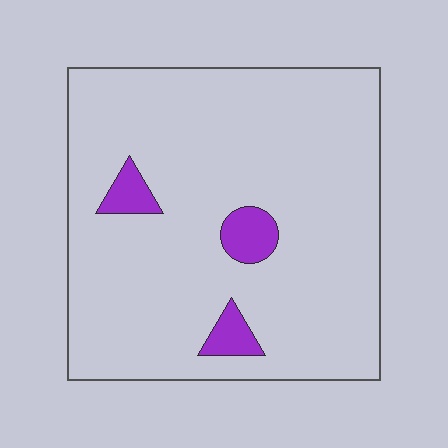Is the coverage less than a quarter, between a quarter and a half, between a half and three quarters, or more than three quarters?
Less than a quarter.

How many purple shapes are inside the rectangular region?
3.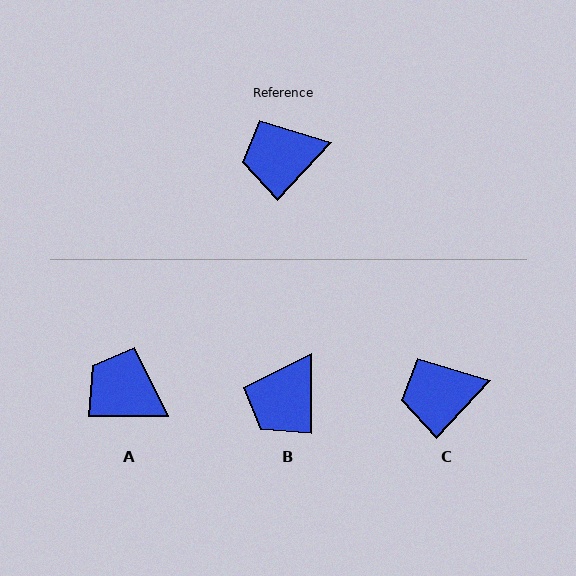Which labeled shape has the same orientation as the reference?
C.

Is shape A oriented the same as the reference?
No, it is off by about 47 degrees.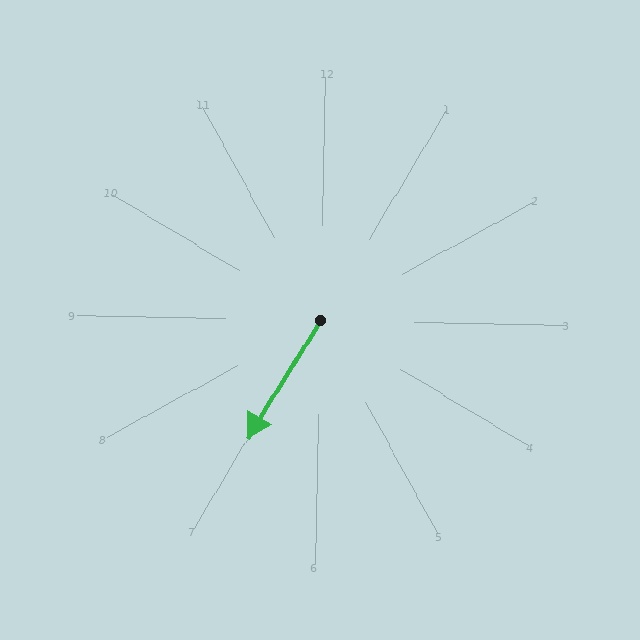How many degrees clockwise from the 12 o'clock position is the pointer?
Approximately 211 degrees.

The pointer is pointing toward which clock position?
Roughly 7 o'clock.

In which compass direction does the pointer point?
Southwest.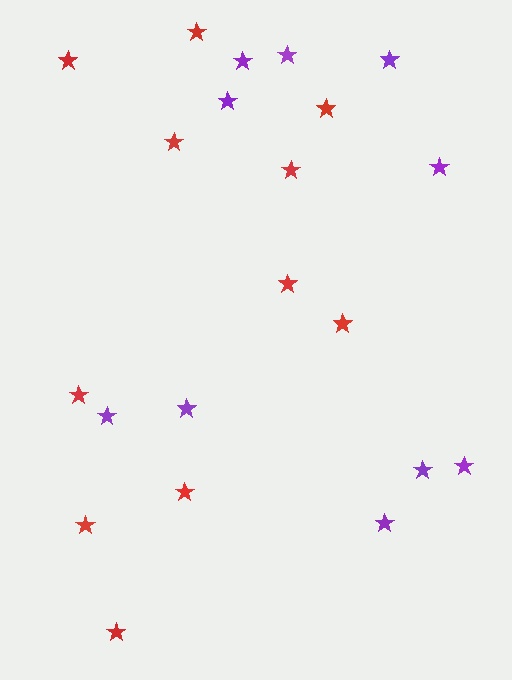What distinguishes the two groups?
There are 2 groups: one group of red stars (11) and one group of purple stars (10).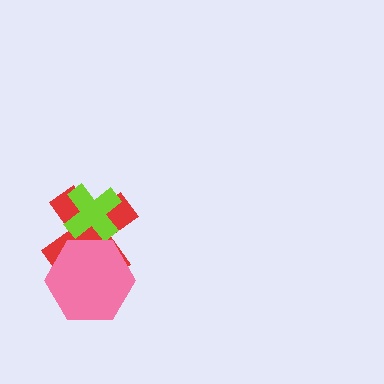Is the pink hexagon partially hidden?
No, no other shape covers it.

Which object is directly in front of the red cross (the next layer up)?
The lime cross is directly in front of the red cross.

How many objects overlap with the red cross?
2 objects overlap with the red cross.